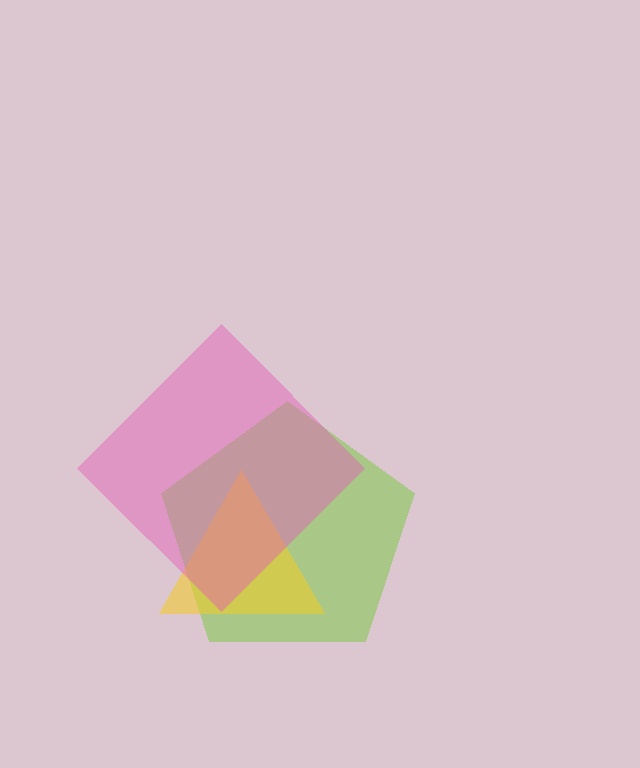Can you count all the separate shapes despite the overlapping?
Yes, there are 3 separate shapes.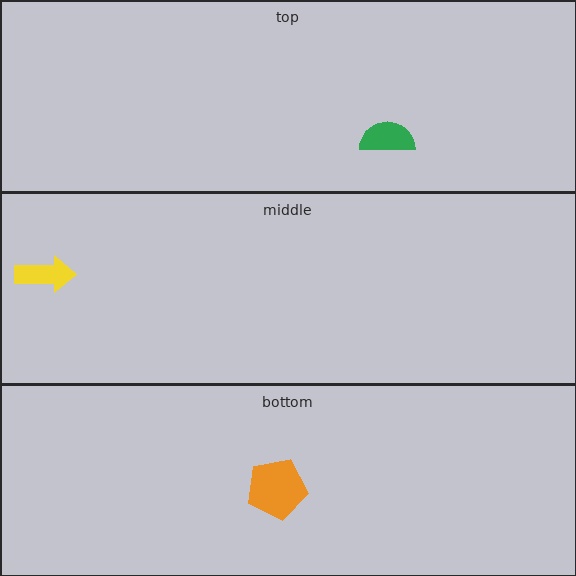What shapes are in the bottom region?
The orange pentagon.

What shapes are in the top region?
The green semicircle.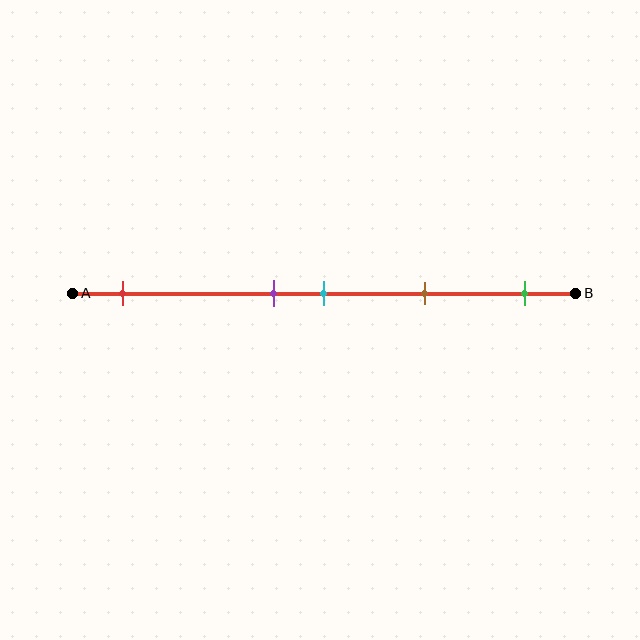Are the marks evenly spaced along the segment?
No, the marks are not evenly spaced.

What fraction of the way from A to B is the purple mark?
The purple mark is approximately 40% (0.4) of the way from A to B.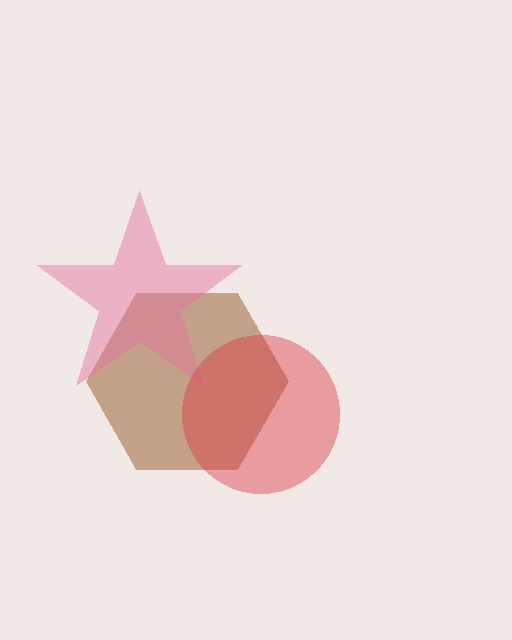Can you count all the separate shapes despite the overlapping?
Yes, there are 3 separate shapes.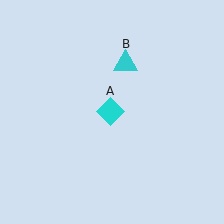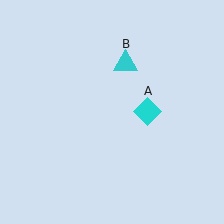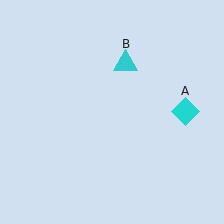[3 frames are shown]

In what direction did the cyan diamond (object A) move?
The cyan diamond (object A) moved right.